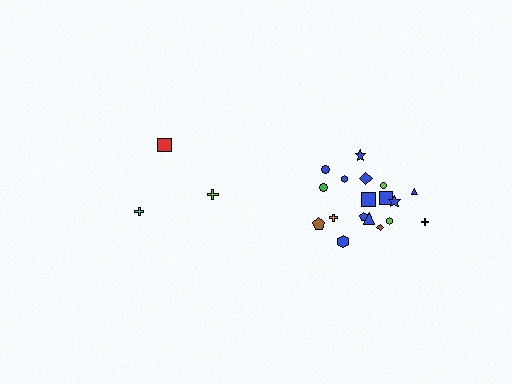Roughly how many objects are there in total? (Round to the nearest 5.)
Roughly 20 objects in total.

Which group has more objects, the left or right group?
The right group.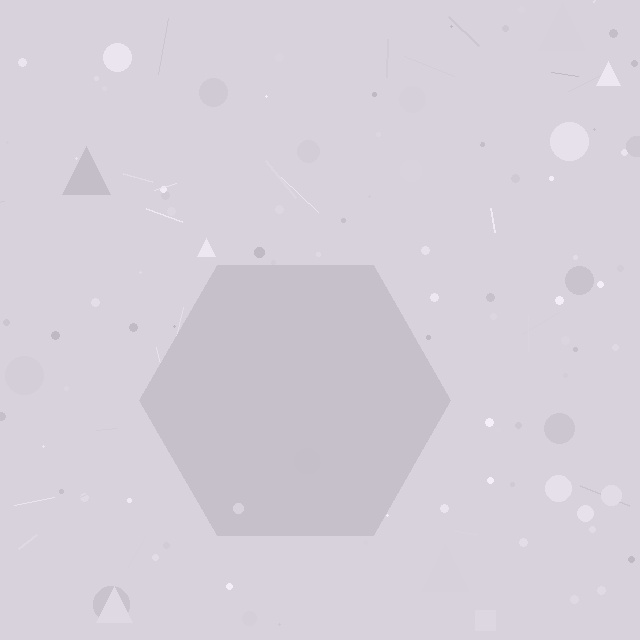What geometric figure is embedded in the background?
A hexagon is embedded in the background.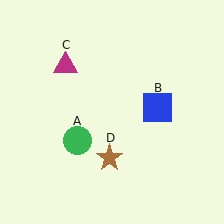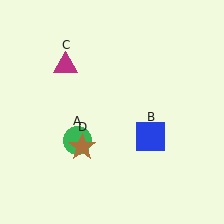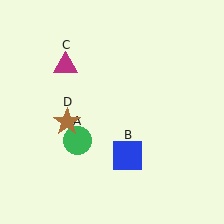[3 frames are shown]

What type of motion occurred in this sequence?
The blue square (object B), brown star (object D) rotated clockwise around the center of the scene.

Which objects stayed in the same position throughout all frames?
Green circle (object A) and magenta triangle (object C) remained stationary.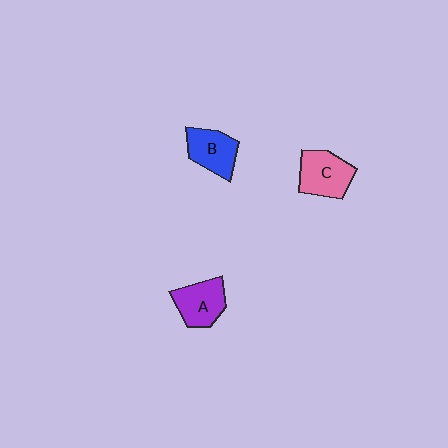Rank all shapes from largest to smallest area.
From largest to smallest: C (pink), A (purple), B (blue).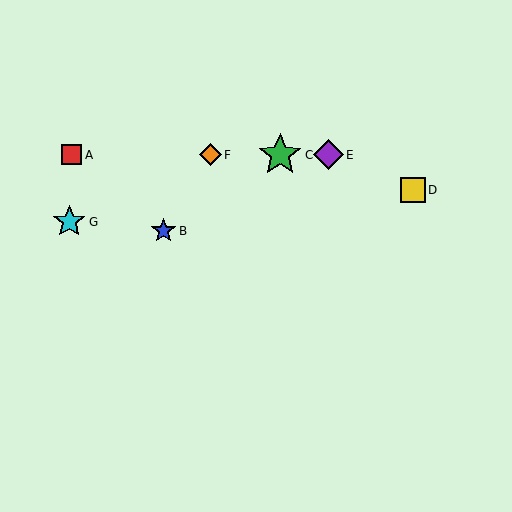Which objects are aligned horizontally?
Objects A, C, E, F are aligned horizontally.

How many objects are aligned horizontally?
4 objects (A, C, E, F) are aligned horizontally.